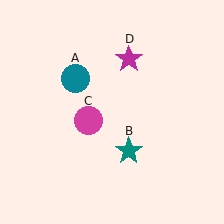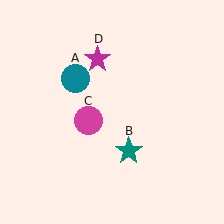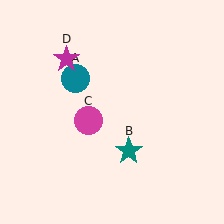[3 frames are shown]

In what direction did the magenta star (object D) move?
The magenta star (object D) moved left.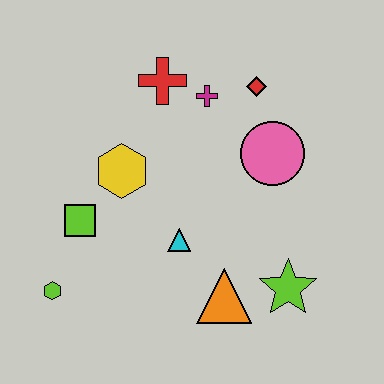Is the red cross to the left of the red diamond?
Yes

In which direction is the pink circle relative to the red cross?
The pink circle is to the right of the red cross.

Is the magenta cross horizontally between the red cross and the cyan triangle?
No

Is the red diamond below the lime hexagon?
No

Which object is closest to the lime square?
The yellow hexagon is closest to the lime square.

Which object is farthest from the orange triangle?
The red cross is farthest from the orange triangle.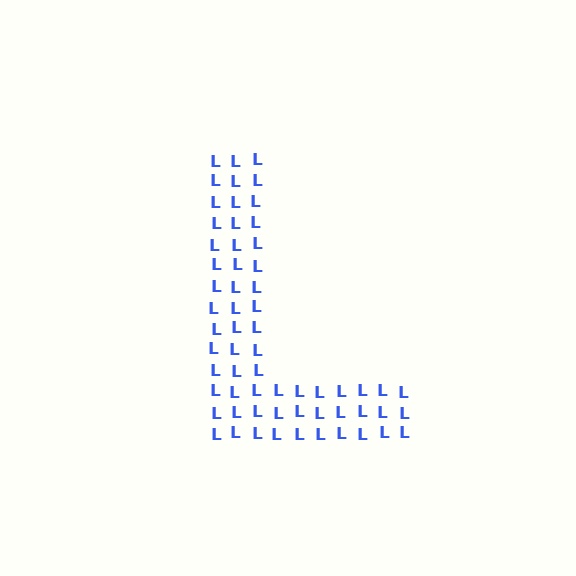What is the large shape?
The large shape is the letter L.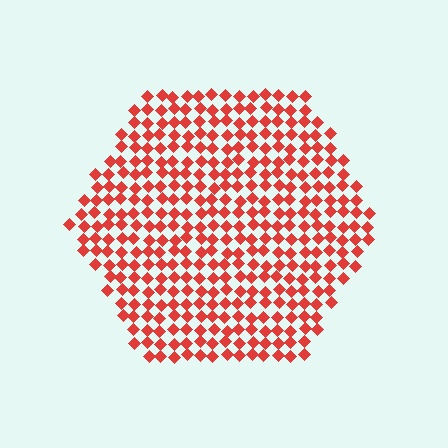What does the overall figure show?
The overall figure shows a hexagon.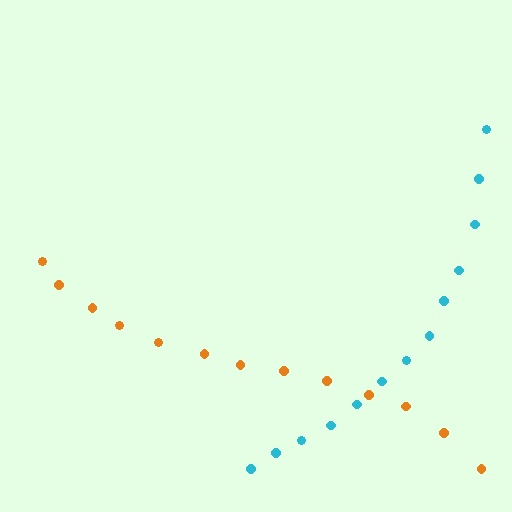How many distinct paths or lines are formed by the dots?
There are 2 distinct paths.